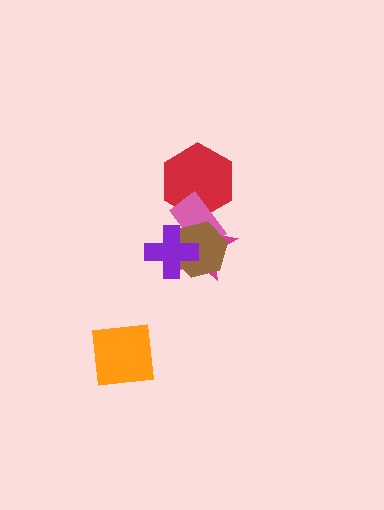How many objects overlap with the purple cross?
3 objects overlap with the purple cross.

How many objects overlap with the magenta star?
4 objects overlap with the magenta star.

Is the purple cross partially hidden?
No, no other shape covers it.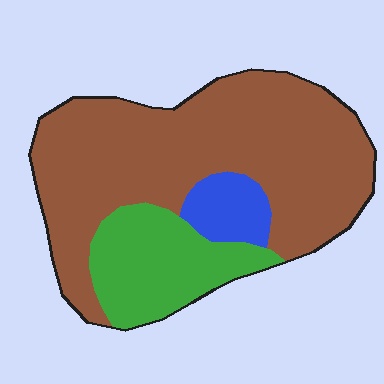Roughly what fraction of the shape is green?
Green takes up about one fifth (1/5) of the shape.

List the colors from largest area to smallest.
From largest to smallest: brown, green, blue.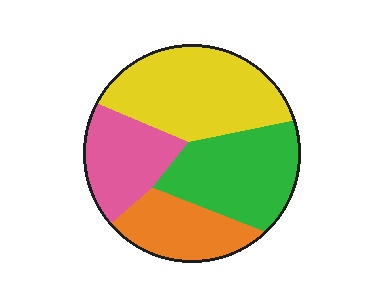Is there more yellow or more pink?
Yellow.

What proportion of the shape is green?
Green covers 28% of the shape.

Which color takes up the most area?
Yellow, at roughly 35%.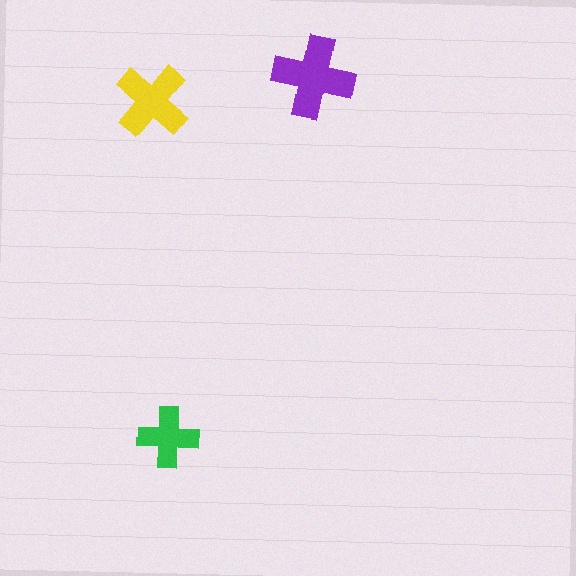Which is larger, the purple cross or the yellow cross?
The purple one.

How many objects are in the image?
There are 3 objects in the image.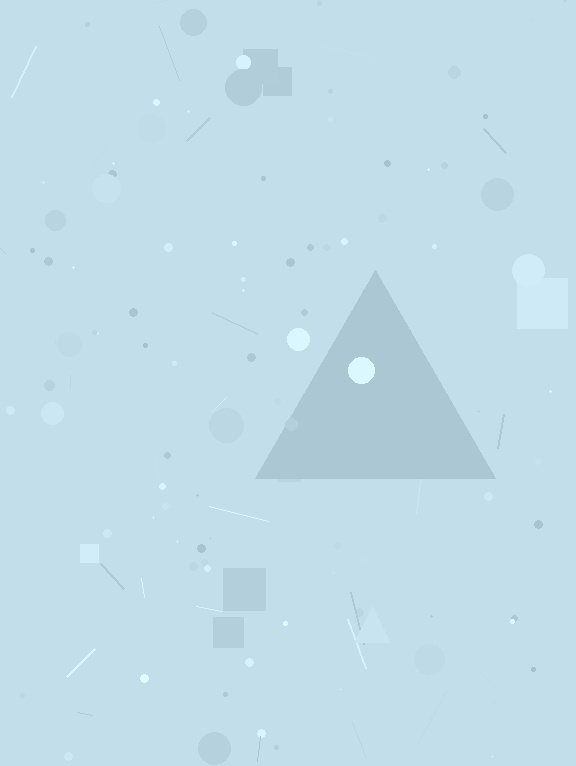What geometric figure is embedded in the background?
A triangle is embedded in the background.